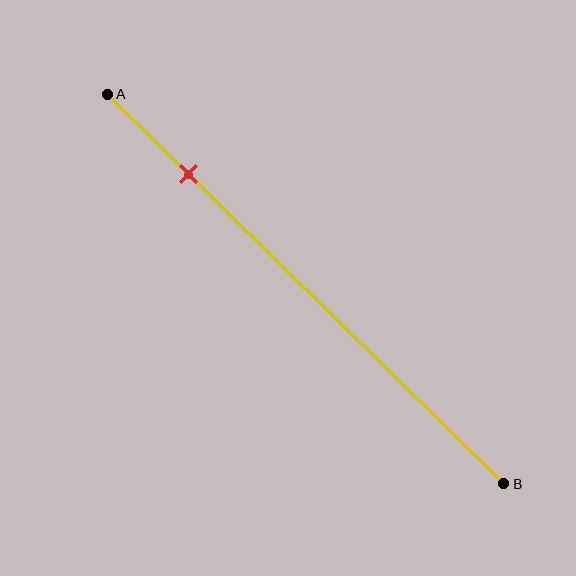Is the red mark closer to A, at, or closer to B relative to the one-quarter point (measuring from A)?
The red mark is closer to point A than the one-quarter point of segment AB.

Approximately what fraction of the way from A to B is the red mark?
The red mark is approximately 20% of the way from A to B.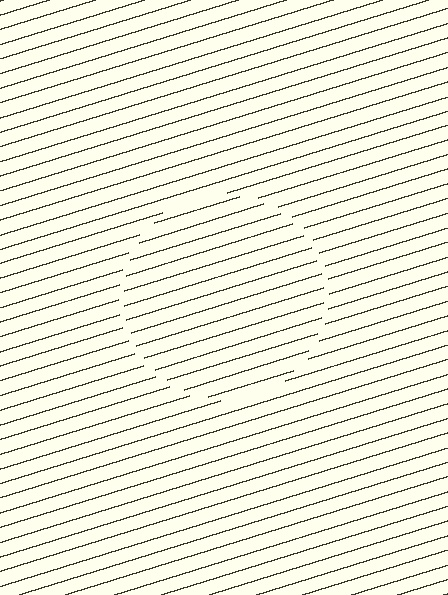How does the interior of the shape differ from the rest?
The interior of the shape contains the same grating, shifted by half a period — the contour is defined by the phase discontinuity where line-ends from the inner and outer gratings abut.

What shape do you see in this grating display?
An illusory circle. The interior of the shape contains the same grating, shifted by half a period — the contour is defined by the phase discontinuity where line-ends from the inner and outer gratings abut.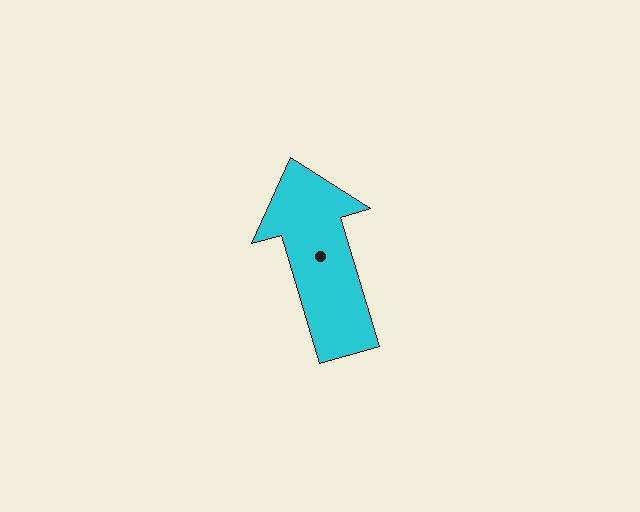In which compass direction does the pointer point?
North.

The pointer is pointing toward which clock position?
Roughly 11 o'clock.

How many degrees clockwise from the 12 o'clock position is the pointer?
Approximately 343 degrees.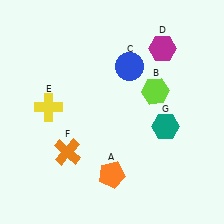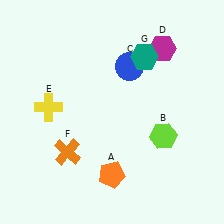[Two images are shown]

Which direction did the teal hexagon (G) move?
The teal hexagon (G) moved up.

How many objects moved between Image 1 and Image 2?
2 objects moved between the two images.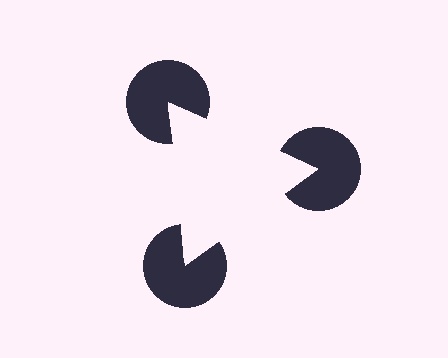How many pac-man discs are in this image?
There are 3 — one at each vertex of the illusory triangle.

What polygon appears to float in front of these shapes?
An illusory triangle — its edges are inferred from the aligned wedge cuts in the pac-man discs, not physically drawn.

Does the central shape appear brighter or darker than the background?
It typically appears slightly brighter than the background, even though no actual brightness change is drawn.